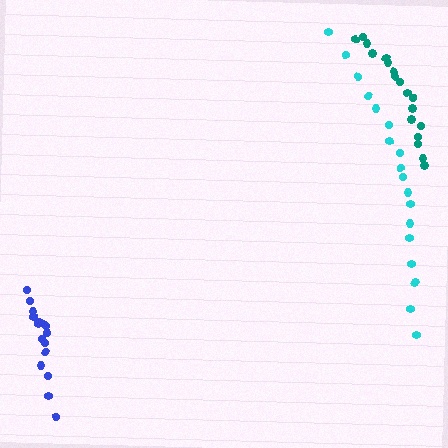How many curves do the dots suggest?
There are 3 distinct paths.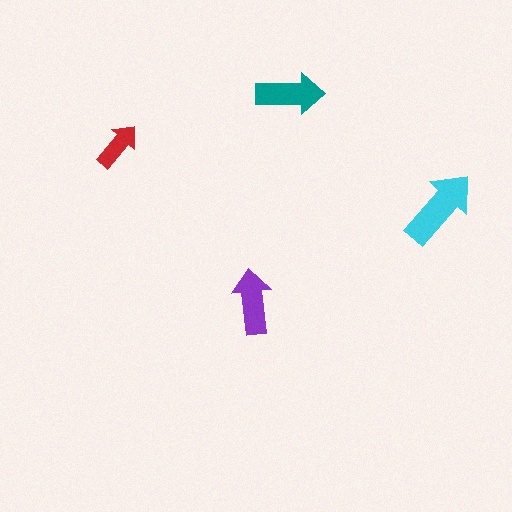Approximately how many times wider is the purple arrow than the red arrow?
About 1.5 times wider.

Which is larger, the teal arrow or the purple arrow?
The teal one.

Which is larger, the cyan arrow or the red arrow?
The cyan one.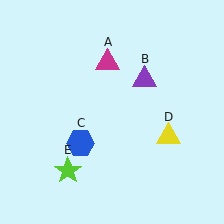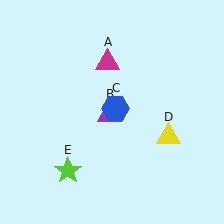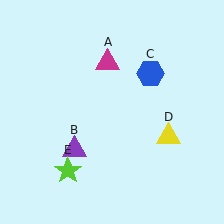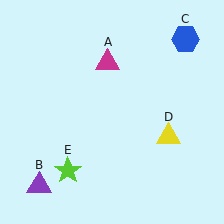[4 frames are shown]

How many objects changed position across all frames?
2 objects changed position: purple triangle (object B), blue hexagon (object C).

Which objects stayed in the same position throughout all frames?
Magenta triangle (object A) and yellow triangle (object D) and lime star (object E) remained stationary.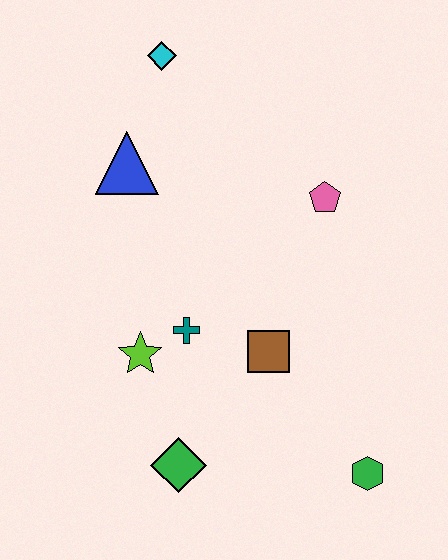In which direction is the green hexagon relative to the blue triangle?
The green hexagon is below the blue triangle.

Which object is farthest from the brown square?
The cyan diamond is farthest from the brown square.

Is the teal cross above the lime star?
Yes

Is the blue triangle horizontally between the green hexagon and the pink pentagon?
No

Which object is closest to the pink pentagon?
The brown square is closest to the pink pentagon.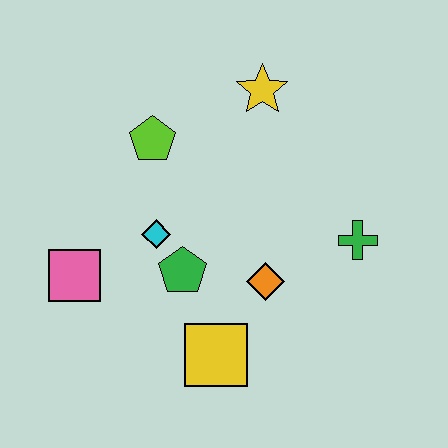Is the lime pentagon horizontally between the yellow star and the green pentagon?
No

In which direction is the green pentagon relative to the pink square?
The green pentagon is to the right of the pink square.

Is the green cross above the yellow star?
No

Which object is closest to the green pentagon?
The cyan diamond is closest to the green pentagon.